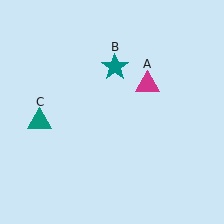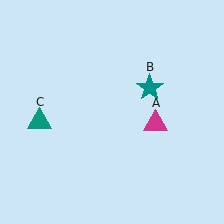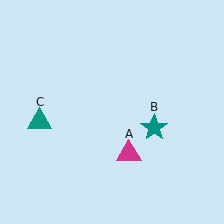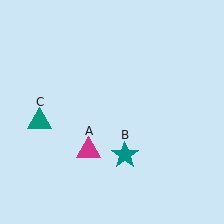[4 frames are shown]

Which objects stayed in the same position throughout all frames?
Teal triangle (object C) remained stationary.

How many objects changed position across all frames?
2 objects changed position: magenta triangle (object A), teal star (object B).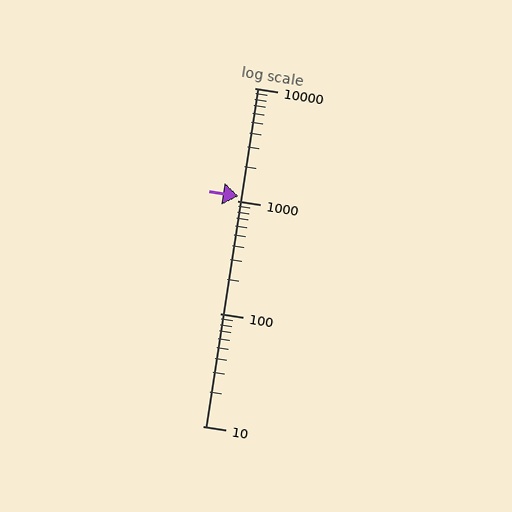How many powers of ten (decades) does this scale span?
The scale spans 3 decades, from 10 to 10000.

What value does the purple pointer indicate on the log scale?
The pointer indicates approximately 1100.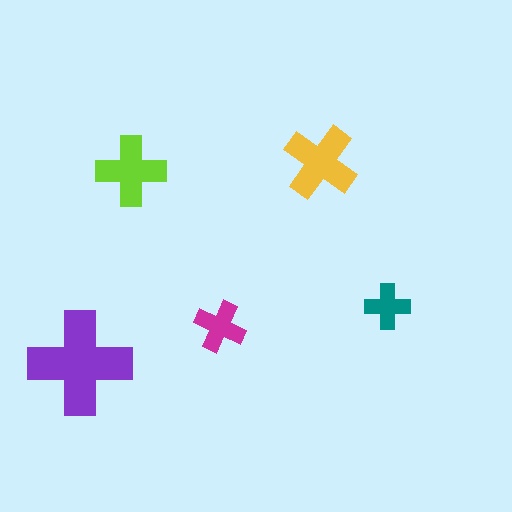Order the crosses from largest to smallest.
the purple one, the yellow one, the lime one, the magenta one, the teal one.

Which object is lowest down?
The purple cross is bottommost.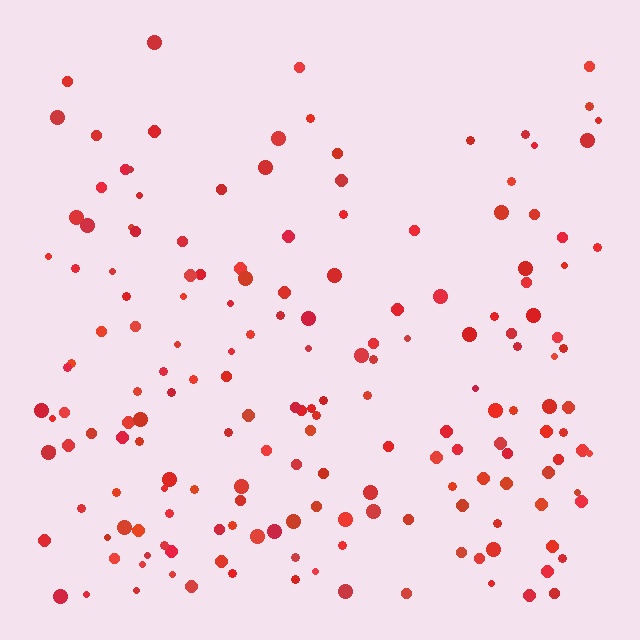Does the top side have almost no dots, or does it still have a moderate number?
Still a moderate number, just noticeably fewer than the bottom.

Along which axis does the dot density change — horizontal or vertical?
Vertical.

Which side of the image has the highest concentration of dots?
The bottom.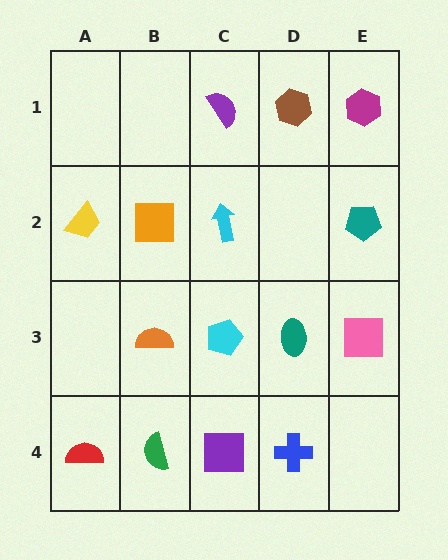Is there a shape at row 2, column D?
No, that cell is empty.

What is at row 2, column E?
A teal pentagon.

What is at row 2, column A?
A yellow trapezoid.